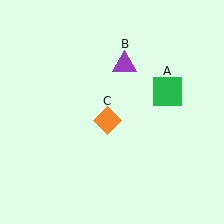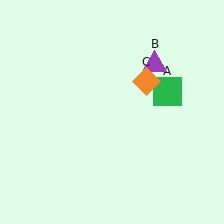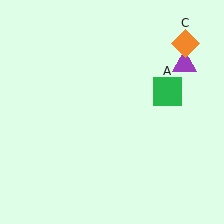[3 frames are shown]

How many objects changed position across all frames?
2 objects changed position: purple triangle (object B), orange diamond (object C).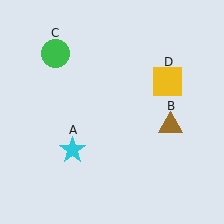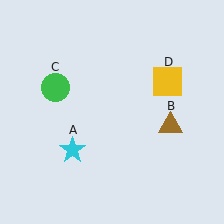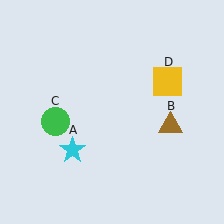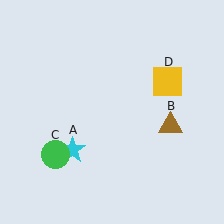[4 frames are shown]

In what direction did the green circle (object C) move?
The green circle (object C) moved down.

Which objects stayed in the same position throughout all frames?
Cyan star (object A) and brown triangle (object B) and yellow square (object D) remained stationary.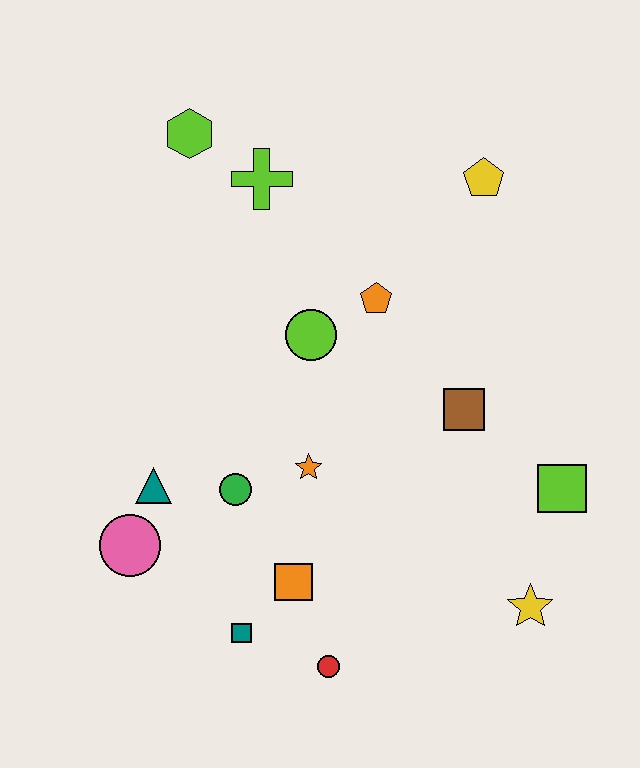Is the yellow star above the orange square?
No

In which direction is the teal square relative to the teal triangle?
The teal square is below the teal triangle.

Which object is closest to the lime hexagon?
The lime cross is closest to the lime hexagon.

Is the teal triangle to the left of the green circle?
Yes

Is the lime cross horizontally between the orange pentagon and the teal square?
Yes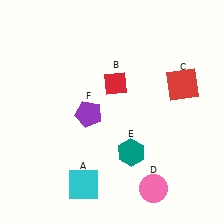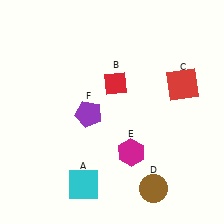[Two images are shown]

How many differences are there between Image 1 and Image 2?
There are 2 differences between the two images.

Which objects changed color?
D changed from pink to brown. E changed from teal to magenta.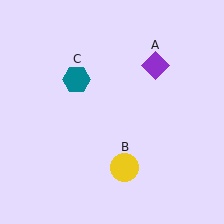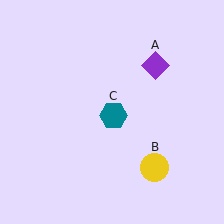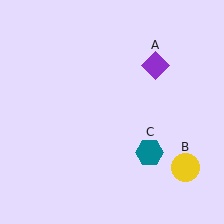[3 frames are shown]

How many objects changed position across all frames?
2 objects changed position: yellow circle (object B), teal hexagon (object C).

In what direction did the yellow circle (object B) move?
The yellow circle (object B) moved right.